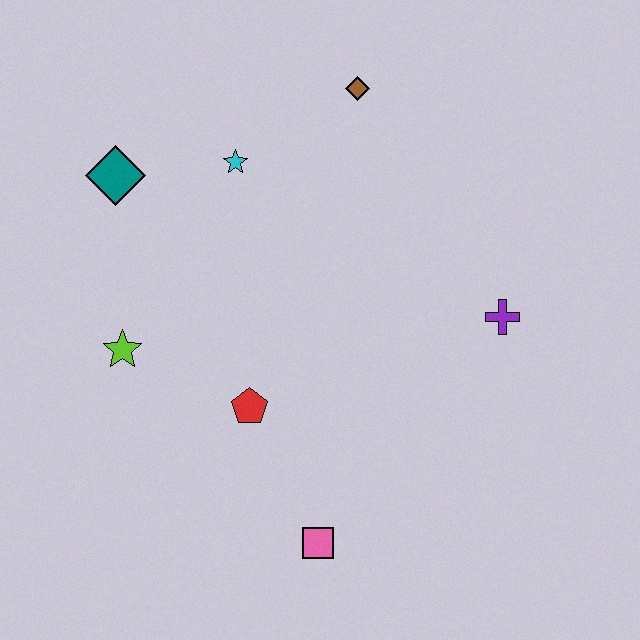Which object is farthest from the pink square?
The brown diamond is farthest from the pink square.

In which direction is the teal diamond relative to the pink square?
The teal diamond is above the pink square.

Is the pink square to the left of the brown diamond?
Yes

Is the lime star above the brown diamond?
No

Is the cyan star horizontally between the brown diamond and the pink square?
No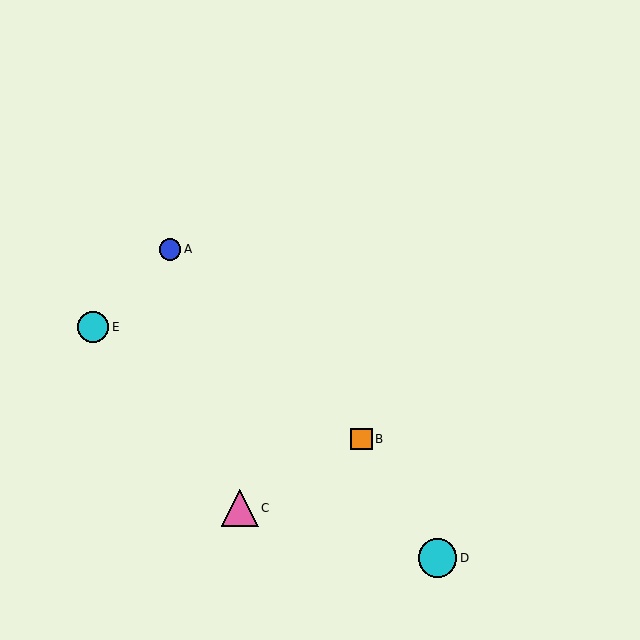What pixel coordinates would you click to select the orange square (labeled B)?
Click at (361, 439) to select the orange square B.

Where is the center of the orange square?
The center of the orange square is at (361, 439).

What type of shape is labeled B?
Shape B is an orange square.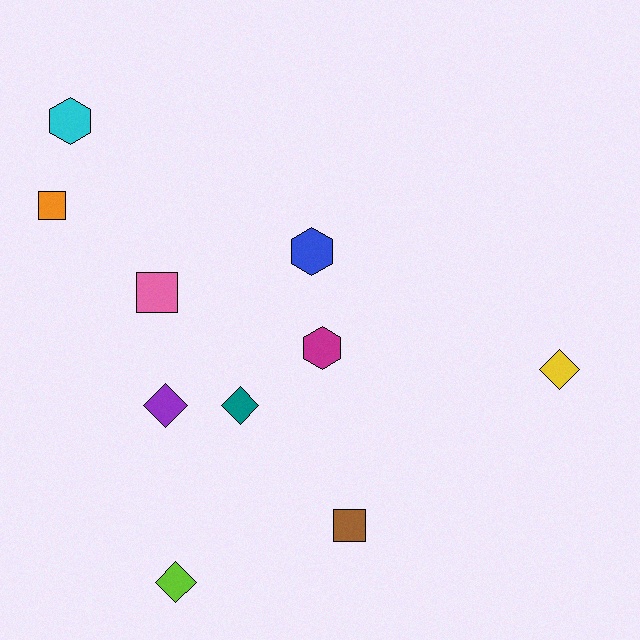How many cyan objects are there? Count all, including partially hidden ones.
There is 1 cyan object.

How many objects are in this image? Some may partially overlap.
There are 10 objects.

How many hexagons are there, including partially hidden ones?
There are 3 hexagons.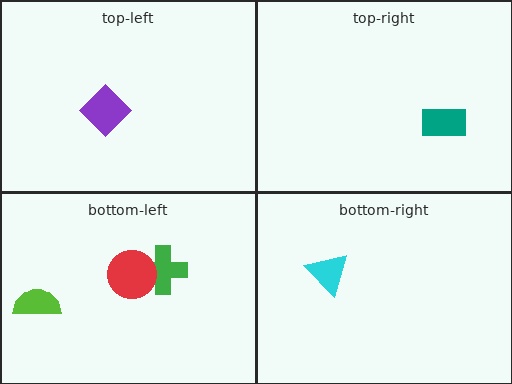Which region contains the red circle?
The bottom-left region.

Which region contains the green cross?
The bottom-left region.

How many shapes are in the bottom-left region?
3.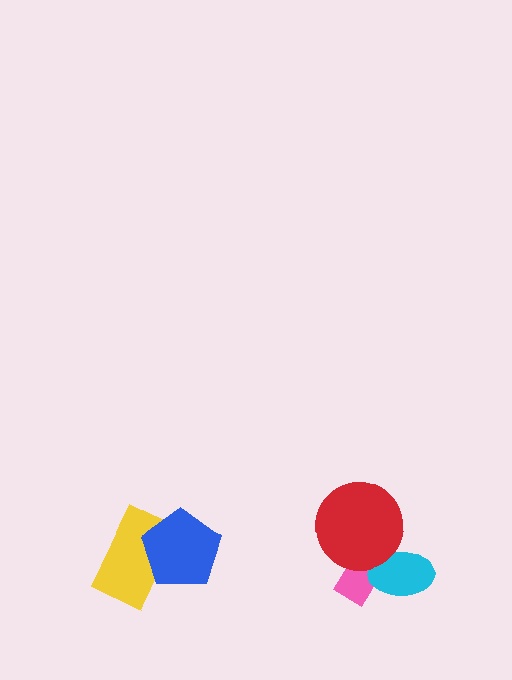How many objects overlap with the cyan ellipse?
2 objects overlap with the cyan ellipse.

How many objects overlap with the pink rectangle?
2 objects overlap with the pink rectangle.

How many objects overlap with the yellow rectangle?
1 object overlaps with the yellow rectangle.